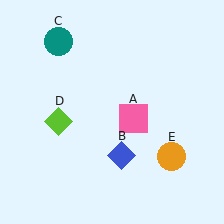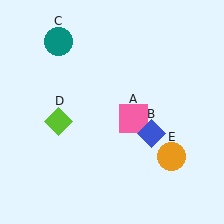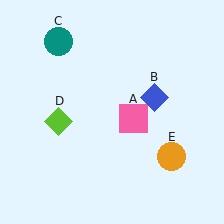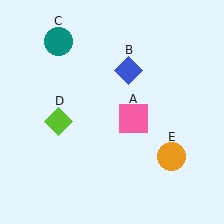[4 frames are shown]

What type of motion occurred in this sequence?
The blue diamond (object B) rotated counterclockwise around the center of the scene.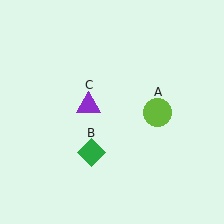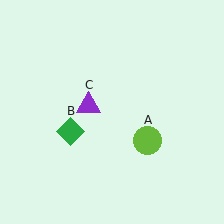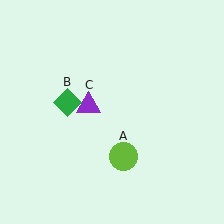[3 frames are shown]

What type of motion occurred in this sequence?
The lime circle (object A), green diamond (object B) rotated clockwise around the center of the scene.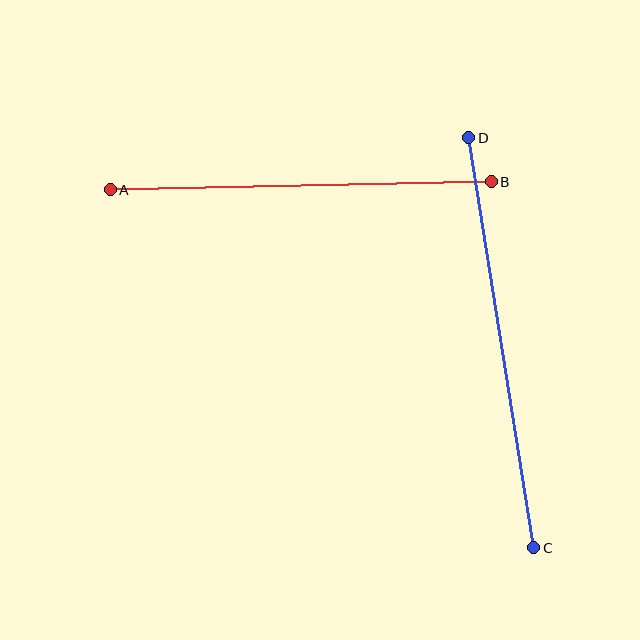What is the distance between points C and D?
The distance is approximately 415 pixels.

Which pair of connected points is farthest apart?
Points C and D are farthest apart.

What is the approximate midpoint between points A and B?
The midpoint is at approximately (301, 186) pixels.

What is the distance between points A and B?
The distance is approximately 381 pixels.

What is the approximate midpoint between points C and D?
The midpoint is at approximately (501, 343) pixels.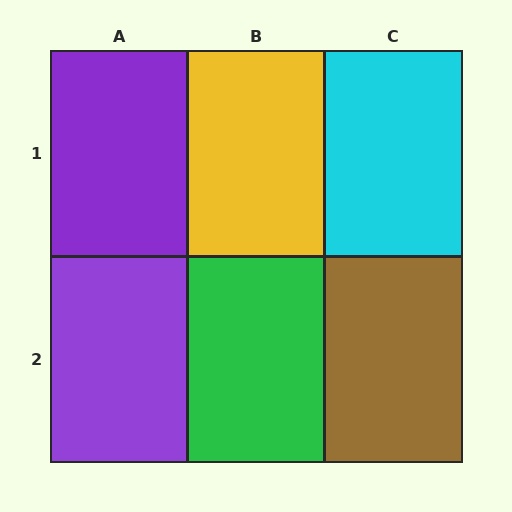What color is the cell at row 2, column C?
Brown.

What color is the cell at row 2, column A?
Purple.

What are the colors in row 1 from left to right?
Purple, yellow, cyan.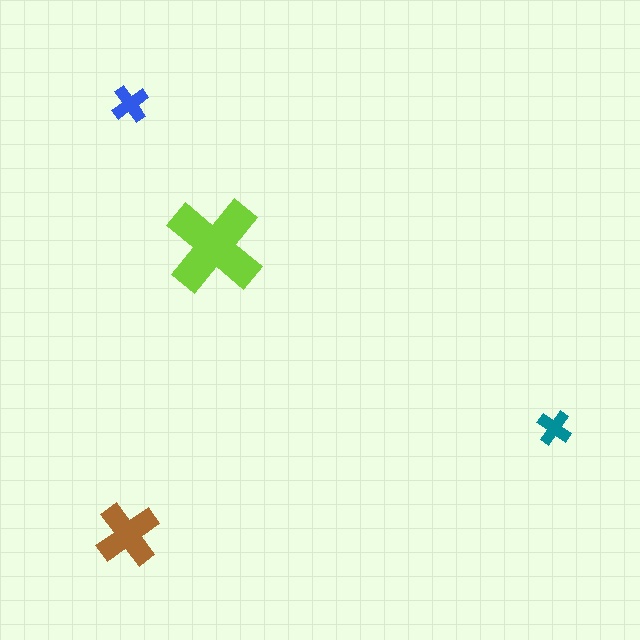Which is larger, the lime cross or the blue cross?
The lime one.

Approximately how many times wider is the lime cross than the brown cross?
About 1.5 times wider.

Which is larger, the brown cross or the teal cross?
The brown one.